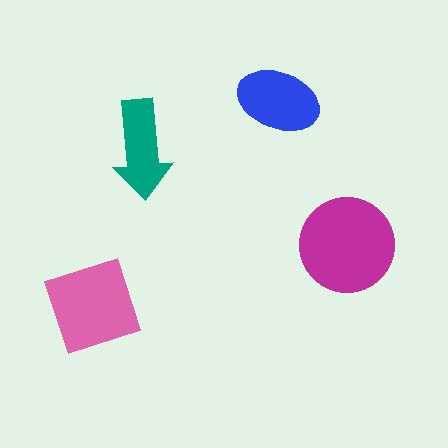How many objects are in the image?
There are 4 objects in the image.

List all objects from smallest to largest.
The teal arrow, the blue ellipse, the pink diamond, the magenta circle.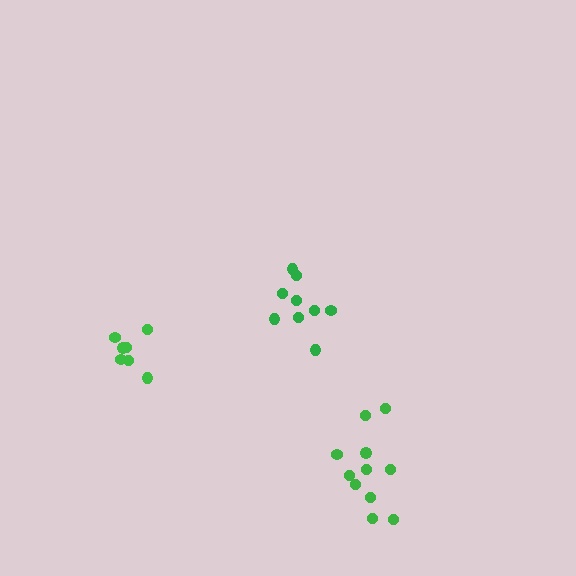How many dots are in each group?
Group 1: 7 dots, Group 2: 11 dots, Group 3: 9 dots (27 total).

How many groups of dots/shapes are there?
There are 3 groups.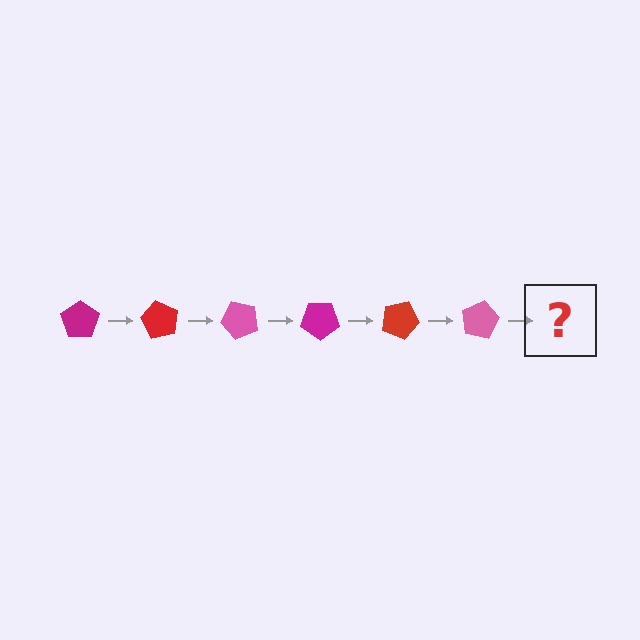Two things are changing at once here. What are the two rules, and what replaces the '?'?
The two rules are that it rotates 60 degrees each step and the color cycles through magenta, red, and pink. The '?' should be a magenta pentagon, rotated 360 degrees from the start.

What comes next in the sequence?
The next element should be a magenta pentagon, rotated 360 degrees from the start.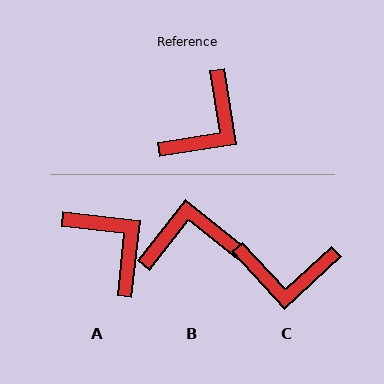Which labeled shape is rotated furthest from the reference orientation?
B, about 133 degrees away.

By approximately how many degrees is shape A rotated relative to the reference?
Approximately 75 degrees counter-clockwise.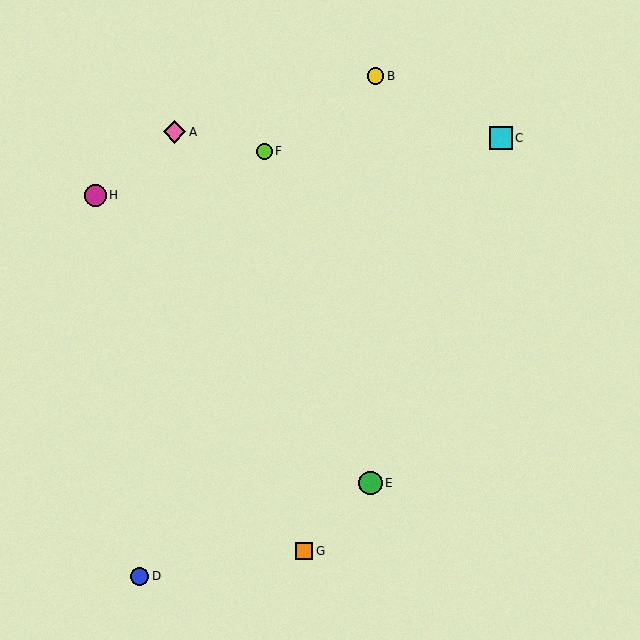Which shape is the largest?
The green circle (labeled E) is the largest.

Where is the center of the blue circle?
The center of the blue circle is at (140, 577).